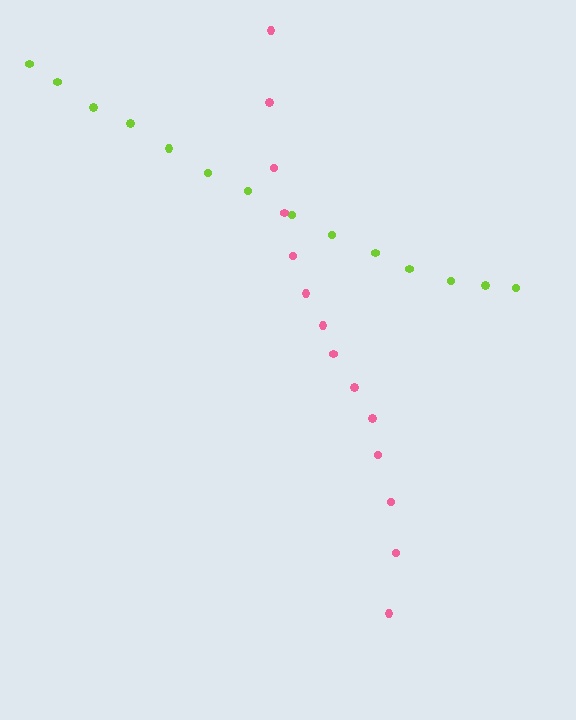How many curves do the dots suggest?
There are 2 distinct paths.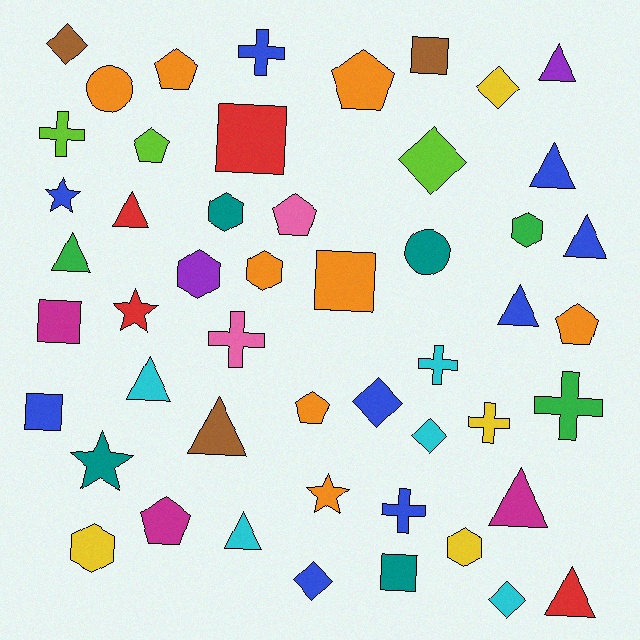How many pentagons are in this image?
There are 7 pentagons.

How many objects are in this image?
There are 50 objects.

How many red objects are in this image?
There are 4 red objects.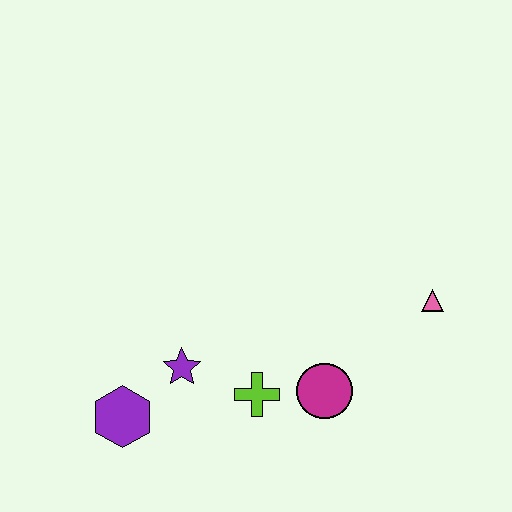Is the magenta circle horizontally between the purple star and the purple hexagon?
No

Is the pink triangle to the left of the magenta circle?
No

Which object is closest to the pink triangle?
The magenta circle is closest to the pink triangle.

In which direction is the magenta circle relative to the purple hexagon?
The magenta circle is to the right of the purple hexagon.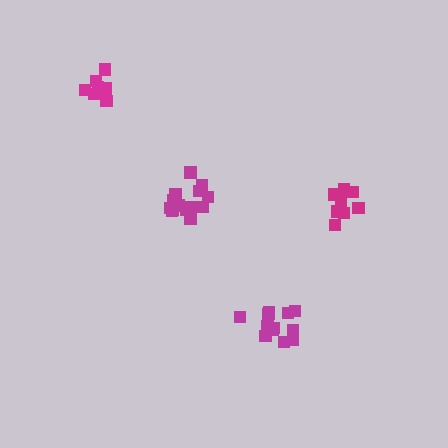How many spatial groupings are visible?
There are 4 spatial groupings.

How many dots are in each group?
Group 1: 8 dots, Group 2: 13 dots, Group 3: 14 dots, Group 4: 8 dots (43 total).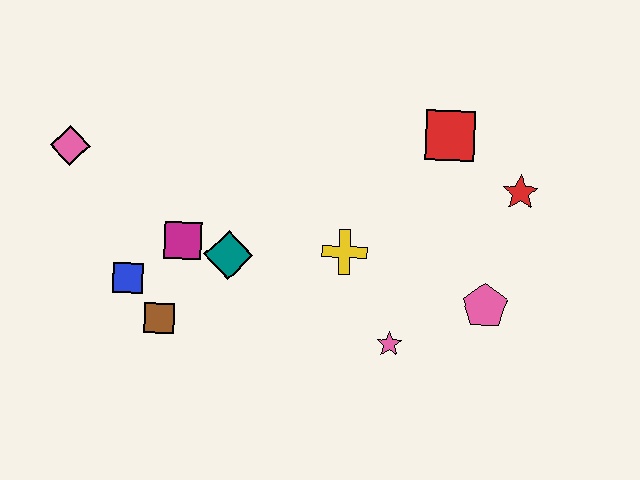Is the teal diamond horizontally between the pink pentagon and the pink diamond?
Yes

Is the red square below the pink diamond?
No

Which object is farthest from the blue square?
The red star is farthest from the blue square.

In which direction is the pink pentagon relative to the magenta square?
The pink pentagon is to the right of the magenta square.